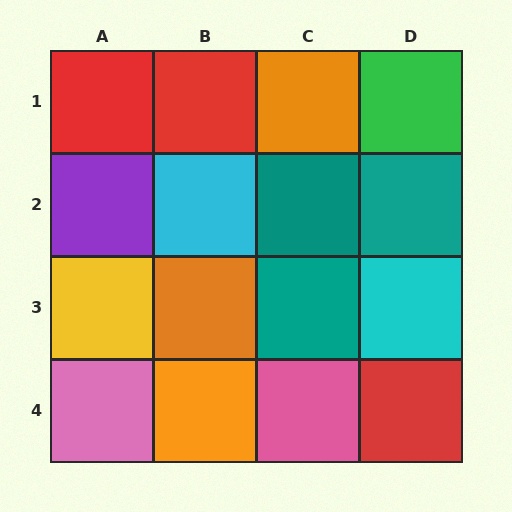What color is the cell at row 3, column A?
Yellow.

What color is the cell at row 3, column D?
Cyan.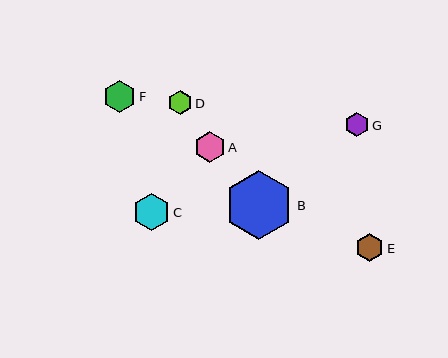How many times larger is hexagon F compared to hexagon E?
Hexagon F is approximately 1.2 times the size of hexagon E.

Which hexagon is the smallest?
Hexagon G is the smallest with a size of approximately 24 pixels.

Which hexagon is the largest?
Hexagon B is the largest with a size of approximately 69 pixels.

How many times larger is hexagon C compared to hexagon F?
Hexagon C is approximately 1.1 times the size of hexagon F.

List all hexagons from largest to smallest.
From largest to smallest: B, C, F, A, E, D, G.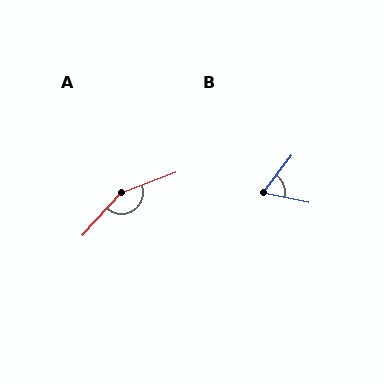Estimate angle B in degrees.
Approximately 64 degrees.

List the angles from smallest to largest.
B (64°), A (153°).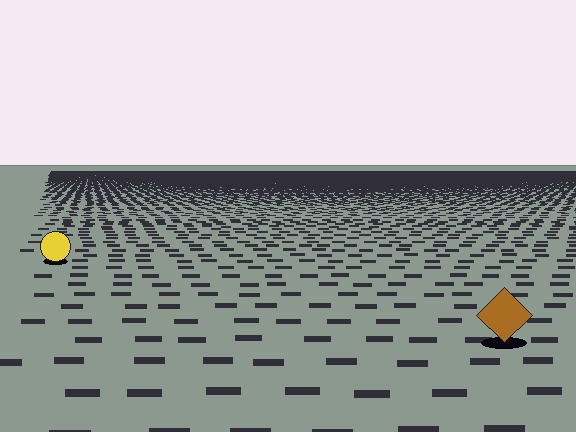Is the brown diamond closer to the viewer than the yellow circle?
Yes. The brown diamond is closer — you can tell from the texture gradient: the ground texture is coarser near it.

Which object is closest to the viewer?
The brown diamond is closest. The texture marks near it are larger and more spread out.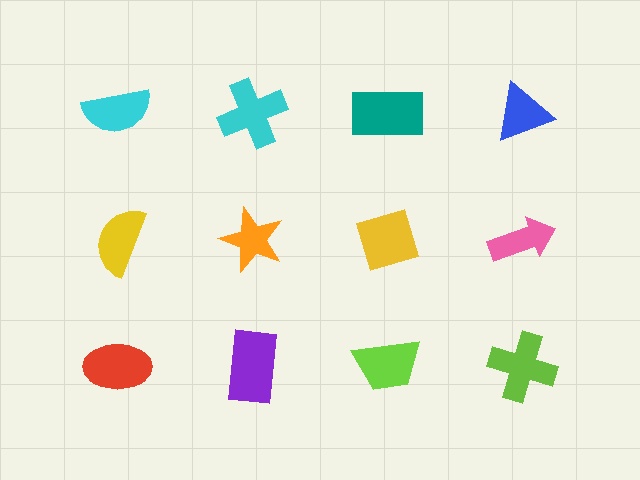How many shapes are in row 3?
4 shapes.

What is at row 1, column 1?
A cyan semicircle.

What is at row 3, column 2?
A purple rectangle.